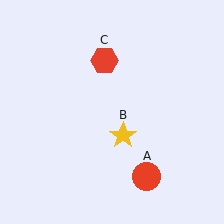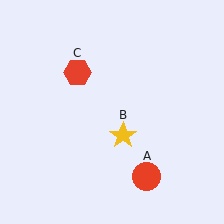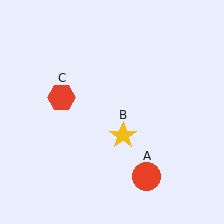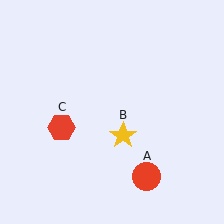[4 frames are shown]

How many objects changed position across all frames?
1 object changed position: red hexagon (object C).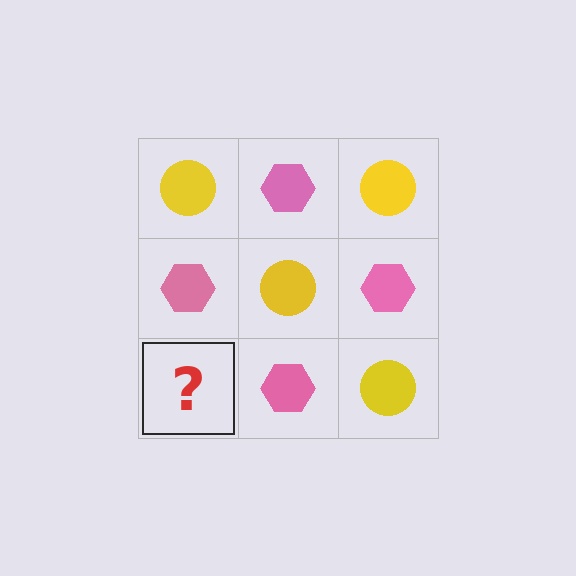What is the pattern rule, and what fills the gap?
The rule is that it alternates yellow circle and pink hexagon in a checkerboard pattern. The gap should be filled with a yellow circle.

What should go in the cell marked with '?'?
The missing cell should contain a yellow circle.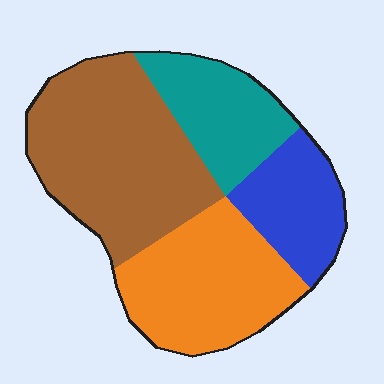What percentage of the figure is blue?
Blue covers roughly 15% of the figure.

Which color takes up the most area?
Brown, at roughly 40%.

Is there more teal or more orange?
Orange.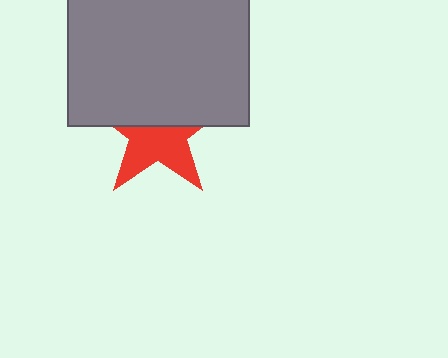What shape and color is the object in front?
The object in front is a gray square.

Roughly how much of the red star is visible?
About half of it is visible (roughly 49%).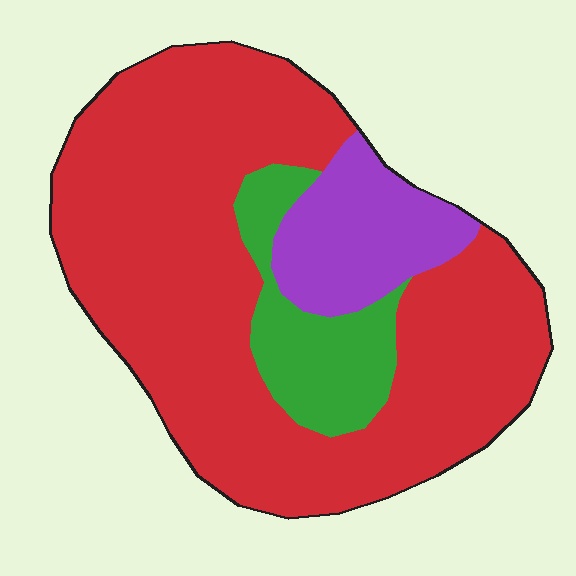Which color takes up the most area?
Red, at roughly 75%.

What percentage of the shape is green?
Green takes up about one eighth (1/8) of the shape.